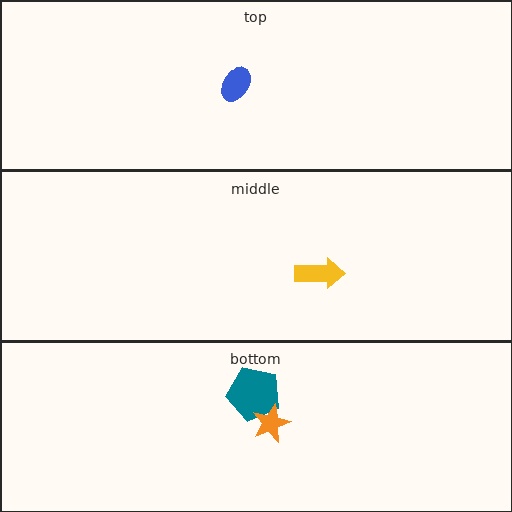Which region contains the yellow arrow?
The middle region.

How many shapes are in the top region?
1.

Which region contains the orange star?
The bottom region.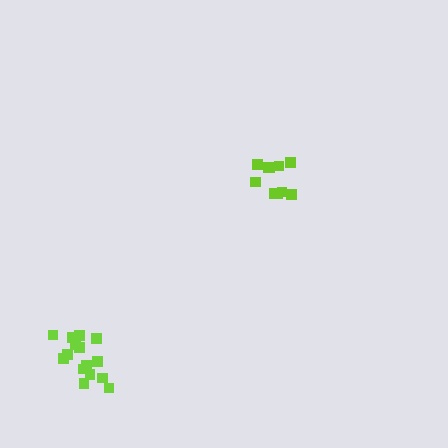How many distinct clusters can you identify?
There are 2 distinct clusters.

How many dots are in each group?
Group 1: 15 dots, Group 2: 11 dots (26 total).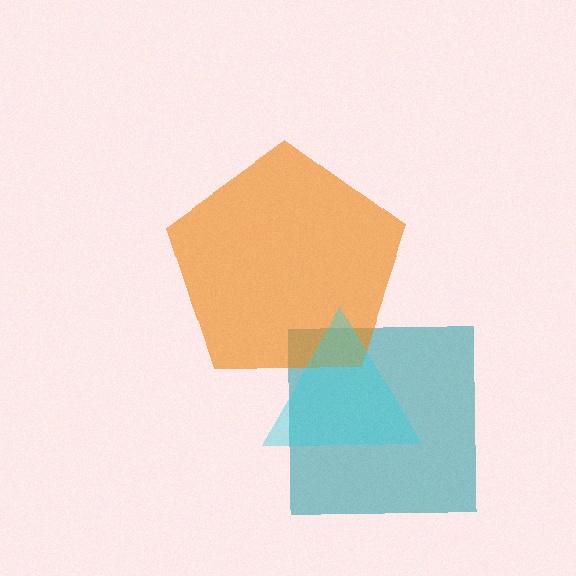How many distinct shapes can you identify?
There are 3 distinct shapes: a teal square, an orange pentagon, a cyan triangle.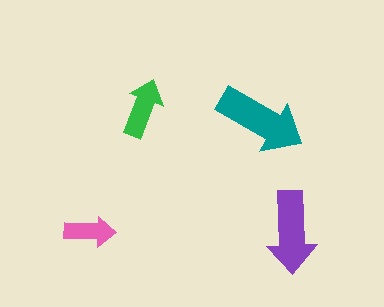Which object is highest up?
The green arrow is topmost.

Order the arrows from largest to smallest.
the teal one, the purple one, the green one, the pink one.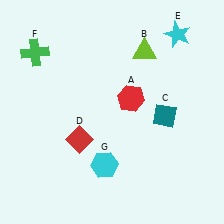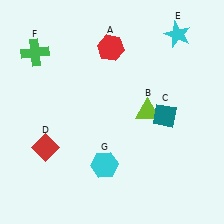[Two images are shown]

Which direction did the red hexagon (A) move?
The red hexagon (A) moved up.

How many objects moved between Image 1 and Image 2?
3 objects moved between the two images.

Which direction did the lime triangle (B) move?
The lime triangle (B) moved down.